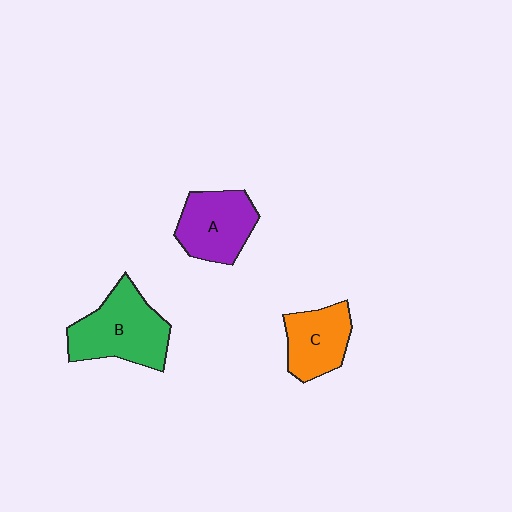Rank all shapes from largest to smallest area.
From largest to smallest: B (green), A (purple), C (orange).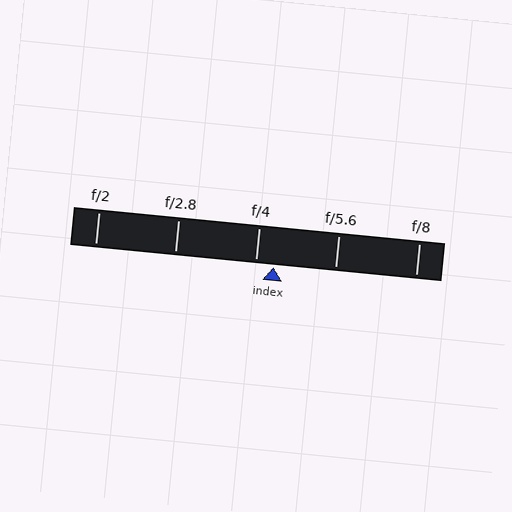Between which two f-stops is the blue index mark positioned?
The index mark is between f/4 and f/5.6.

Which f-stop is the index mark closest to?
The index mark is closest to f/4.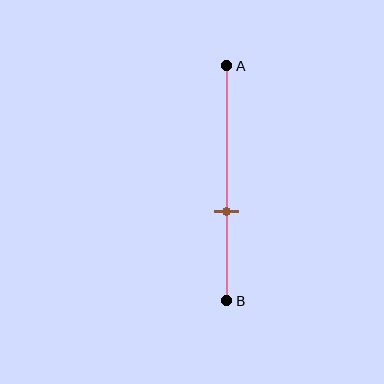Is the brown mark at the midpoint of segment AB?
No, the mark is at about 60% from A, not at the 50% midpoint.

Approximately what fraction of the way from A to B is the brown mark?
The brown mark is approximately 60% of the way from A to B.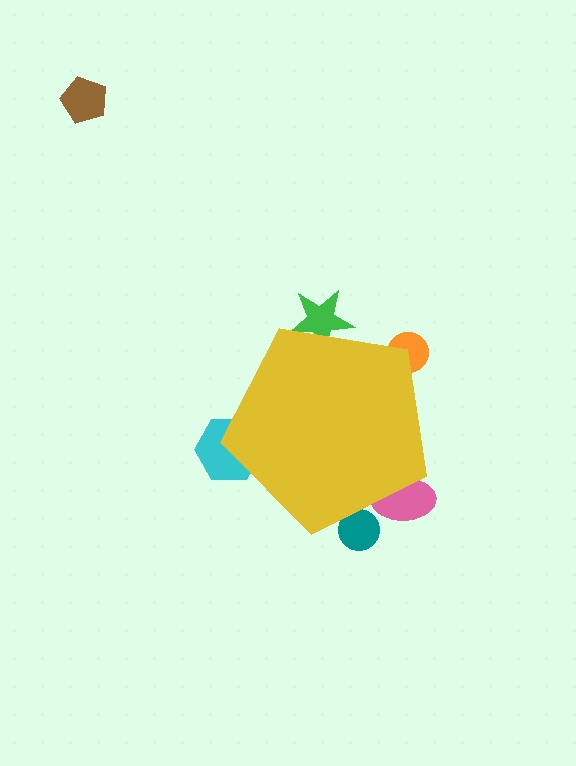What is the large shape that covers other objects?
A yellow pentagon.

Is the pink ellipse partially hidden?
Yes, the pink ellipse is partially hidden behind the yellow pentagon.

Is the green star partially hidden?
Yes, the green star is partially hidden behind the yellow pentagon.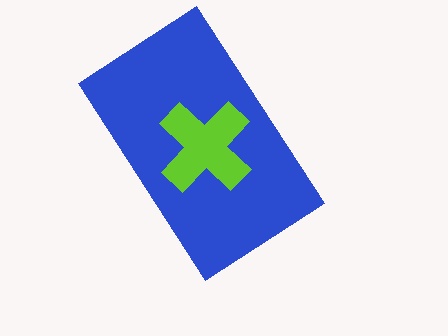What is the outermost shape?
The blue rectangle.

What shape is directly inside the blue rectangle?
The lime cross.